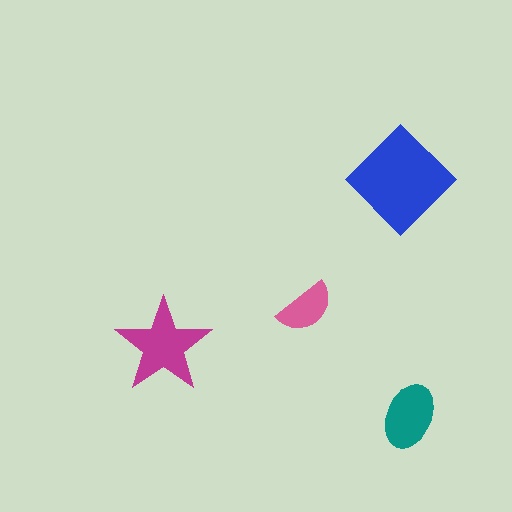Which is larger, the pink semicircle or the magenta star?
The magenta star.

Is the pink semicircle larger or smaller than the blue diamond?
Smaller.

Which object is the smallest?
The pink semicircle.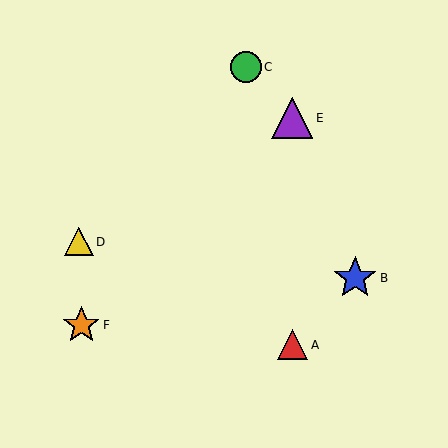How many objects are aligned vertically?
2 objects (A, E) are aligned vertically.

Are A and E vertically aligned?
Yes, both are at x≈292.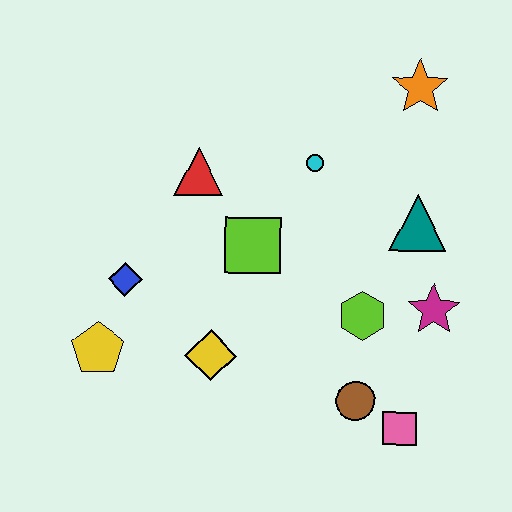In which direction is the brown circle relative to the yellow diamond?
The brown circle is to the right of the yellow diamond.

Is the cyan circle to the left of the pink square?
Yes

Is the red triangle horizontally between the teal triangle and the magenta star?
No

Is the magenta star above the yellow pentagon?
Yes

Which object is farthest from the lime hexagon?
The yellow pentagon is farthest from the lime hexagon.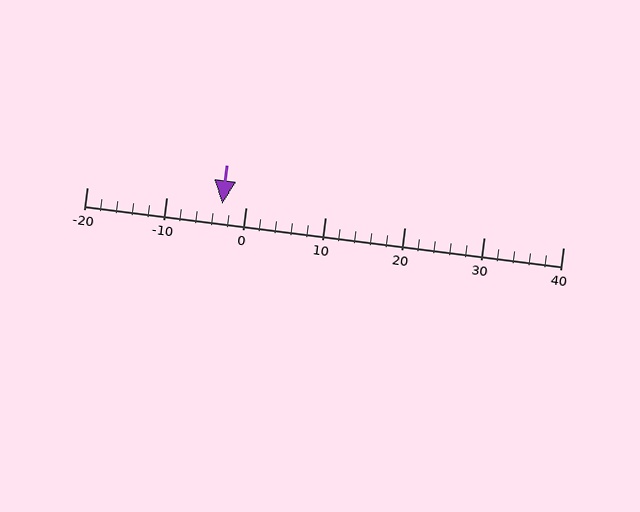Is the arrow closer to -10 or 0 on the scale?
The arrow is closer to 0.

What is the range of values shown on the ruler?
The ruler shows values from -20 to 40.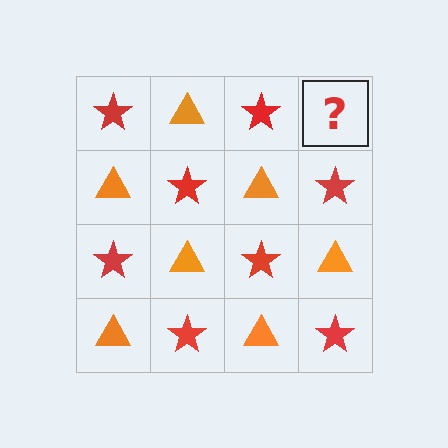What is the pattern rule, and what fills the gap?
The rule is that it alternates red star and orange triangle in a checkerboard pattern. The gap should be filled with an orange triangle.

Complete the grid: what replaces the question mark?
The question mark should be replaced with an orange triangle.